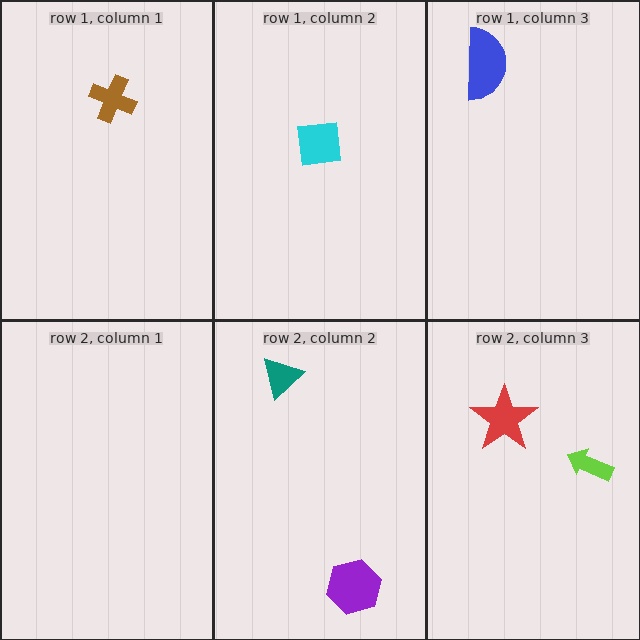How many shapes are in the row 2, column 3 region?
2.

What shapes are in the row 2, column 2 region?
The teal triangle, the purple hexagon.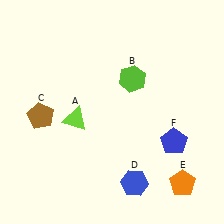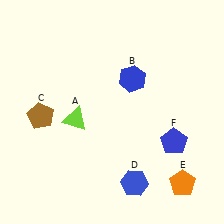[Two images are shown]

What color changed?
The hexagon (B) changed from lime in Image 1 to blue in Image 2.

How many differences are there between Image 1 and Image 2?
There is 1 difference between the two images.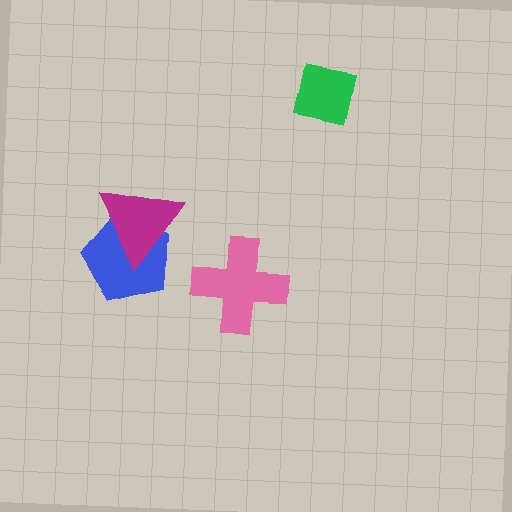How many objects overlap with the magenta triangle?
1 object overlaps with the magenta triangle.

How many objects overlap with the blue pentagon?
1 object overlaps with the blue pentagon.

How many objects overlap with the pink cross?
0 objects overlap with the pink cross.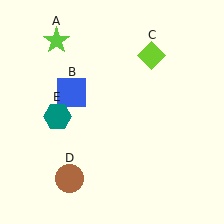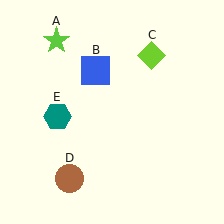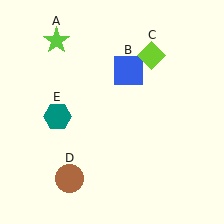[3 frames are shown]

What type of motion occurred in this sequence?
The blue square (object B) rotated clockwise around the center of the scene.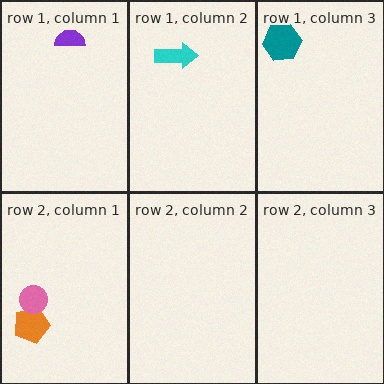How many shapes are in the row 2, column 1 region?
2.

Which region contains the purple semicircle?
The row 1, column 1 region.